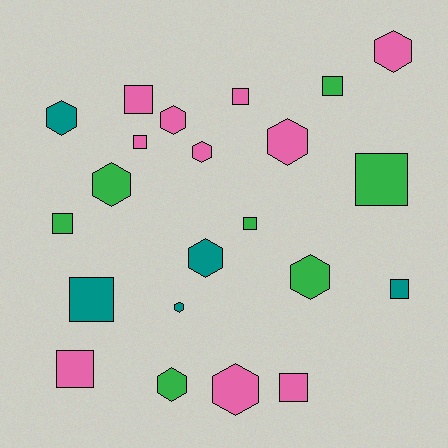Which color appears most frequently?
Pink, with 10 objects.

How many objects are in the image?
There are 22 objects.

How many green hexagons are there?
There are 3 green hexagons.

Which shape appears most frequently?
Hexagon, with 11 objects.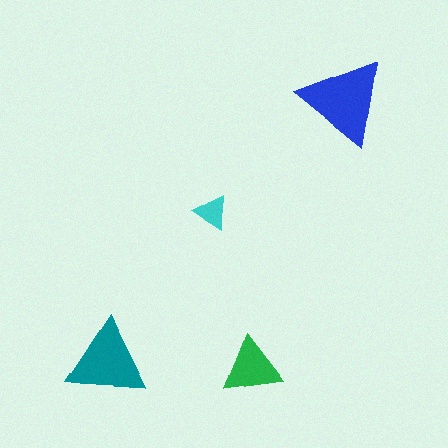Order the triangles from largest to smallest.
the blue one, the teal one, the green one, the cyan one.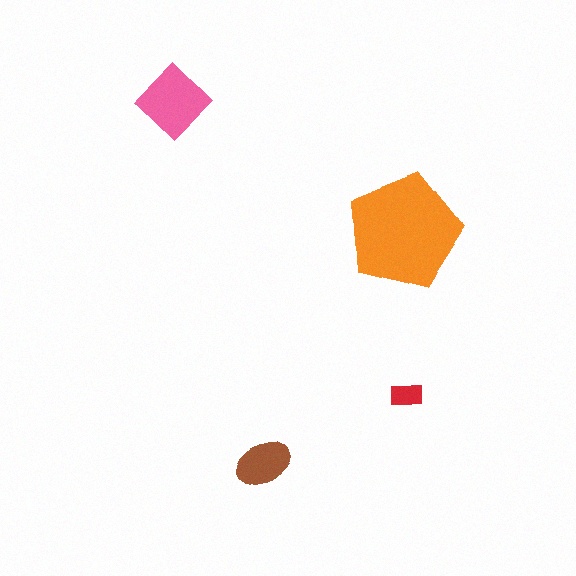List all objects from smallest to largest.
The red rectangle, the brown ellipse, the pink diamond, the orange pentagon.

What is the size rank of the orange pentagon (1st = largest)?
1st.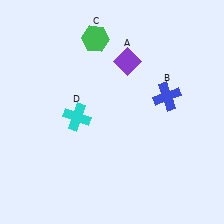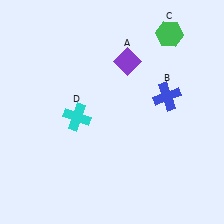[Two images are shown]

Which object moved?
The green hexagon (C) moved right.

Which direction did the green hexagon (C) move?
The green hexagon (C) moved right.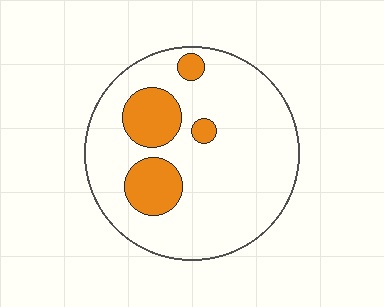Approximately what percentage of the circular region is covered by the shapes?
Approximately 20%.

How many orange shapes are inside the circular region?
4.